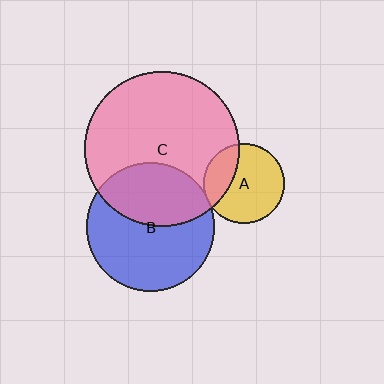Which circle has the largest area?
Circle C (pink).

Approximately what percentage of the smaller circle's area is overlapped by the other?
Approximately 40%.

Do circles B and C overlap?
Yes.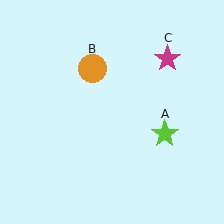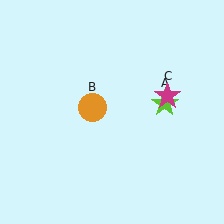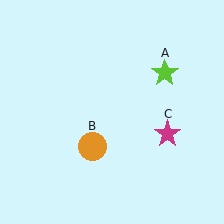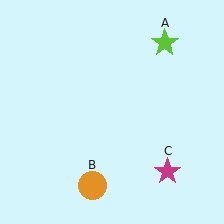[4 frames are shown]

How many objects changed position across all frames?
3 objects changed position: lime star (object A), orange circle (object B), magenta star (object C).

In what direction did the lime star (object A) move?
The lime star (object A) moved up.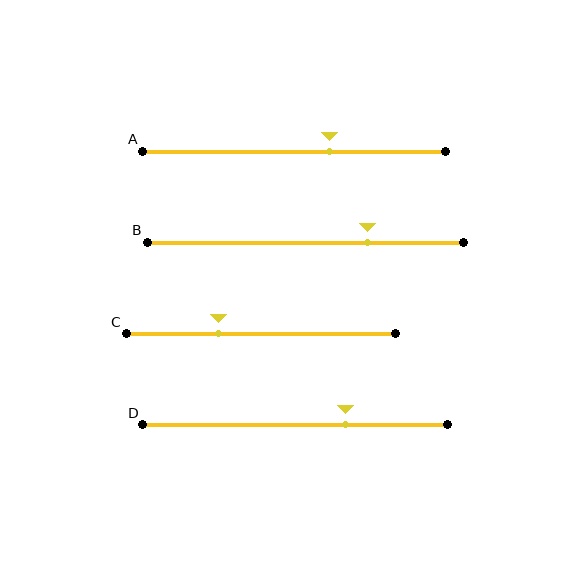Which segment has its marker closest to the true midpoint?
Segment A has its marker closest to the true midpoint.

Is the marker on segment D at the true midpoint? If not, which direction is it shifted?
No, the marker on segment D is shifted to the right by about 17% of the segment length.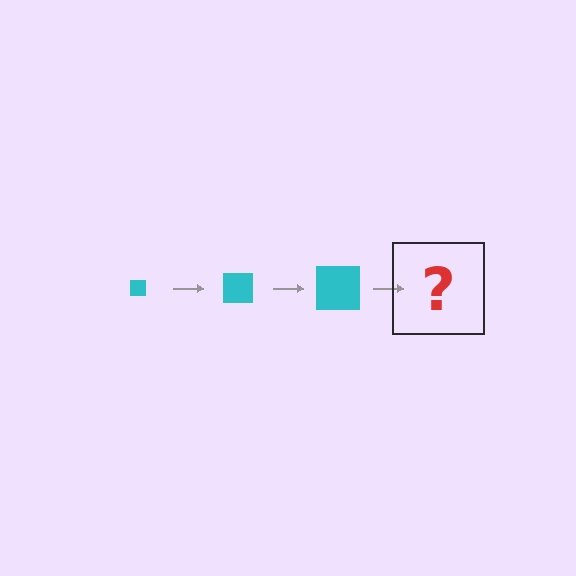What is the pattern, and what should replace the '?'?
The pattern is that the square gets progressively larger each step. The '?' should be a cyan square, larger than the previous one.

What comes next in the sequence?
The next element should be a cyan square, larger than the previous one.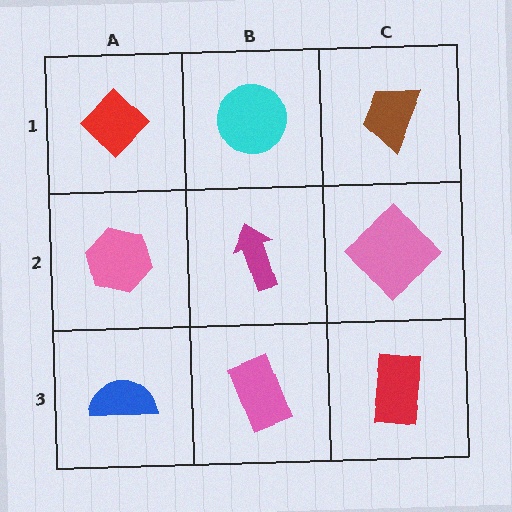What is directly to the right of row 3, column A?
A pink rectangle.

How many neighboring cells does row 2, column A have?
3.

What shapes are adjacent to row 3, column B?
A magenta arrow (row 2, column B), a blue semicircle (row 3, column A), a red rectangle (row 3, column C).